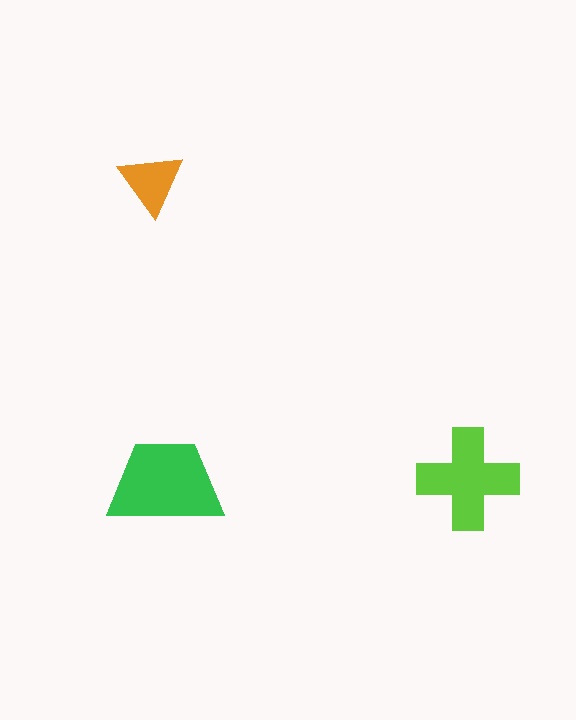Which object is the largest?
The green trapezoid.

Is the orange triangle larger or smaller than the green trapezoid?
Smaller.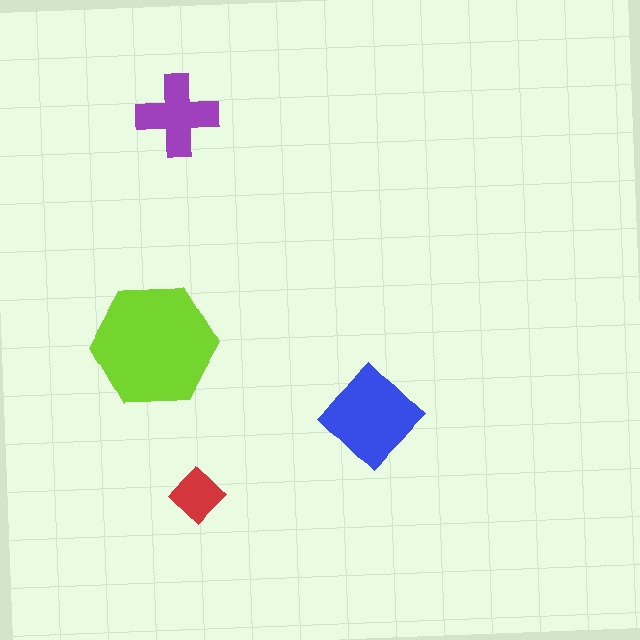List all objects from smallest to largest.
The red diamond, the purple cross, the blue diamond, the lime hexagon.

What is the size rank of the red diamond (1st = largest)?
4th.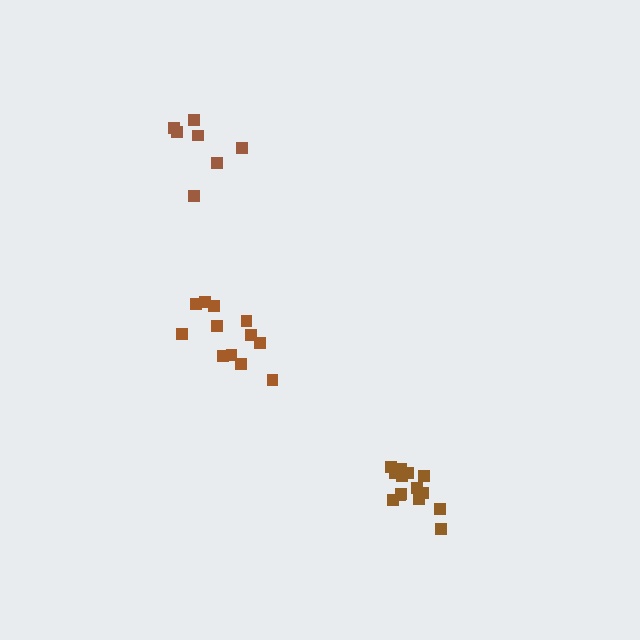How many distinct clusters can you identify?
There are 3 distinct clusters.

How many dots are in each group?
Group 1: 8 dots, Group 2: 12 dots, Group 3: 14 dots (34 total).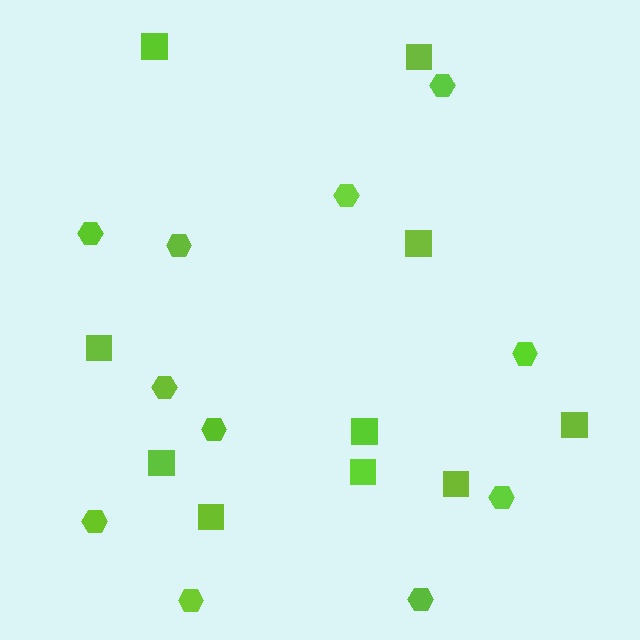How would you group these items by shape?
There are 2 groups: one group of squares (10) and one group of hexagons (11).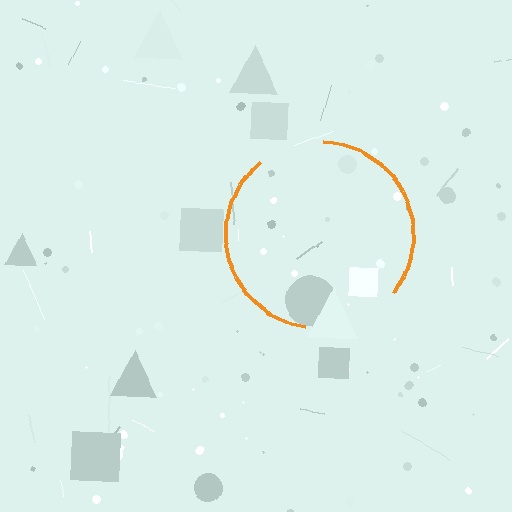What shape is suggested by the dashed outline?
The dashed outline suggests a circle.